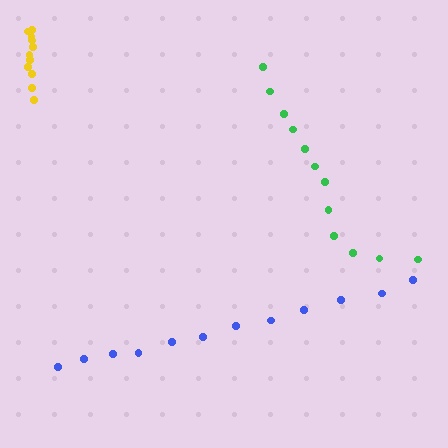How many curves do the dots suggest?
There are 3 distinct paths.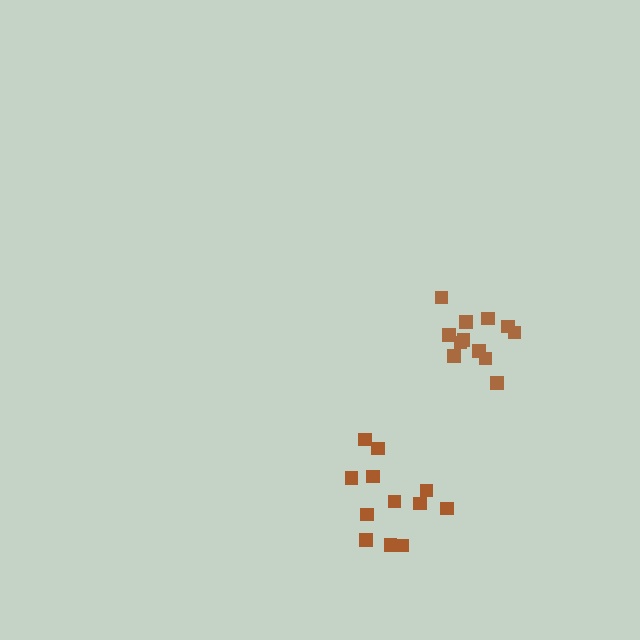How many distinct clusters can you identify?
There are 2 distinct clusters.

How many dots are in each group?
Group 1: 12 dots, Group 2: 12 dots (24 total).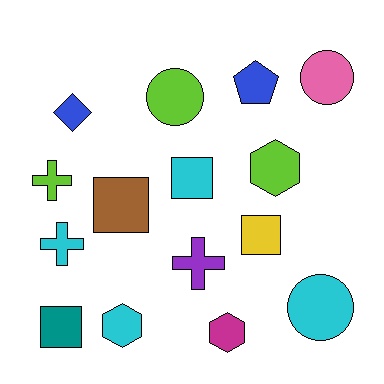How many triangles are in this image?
There are no triangles.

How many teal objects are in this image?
There is 1 teal object.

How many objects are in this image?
There are 15 objects.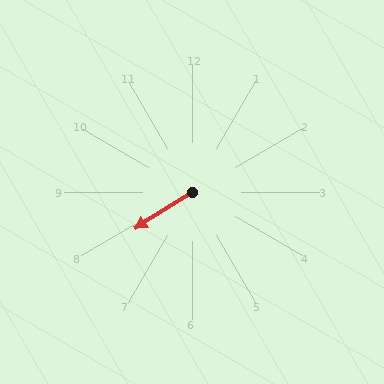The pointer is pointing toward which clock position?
Roughly 8 o'clock.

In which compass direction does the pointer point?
Southwest.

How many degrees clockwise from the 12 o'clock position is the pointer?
Approximately 238 degrees.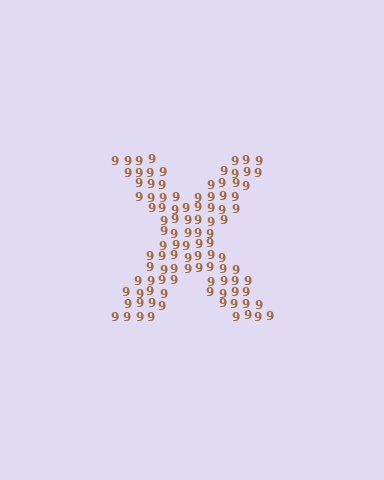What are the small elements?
The small elements are digit 9's.